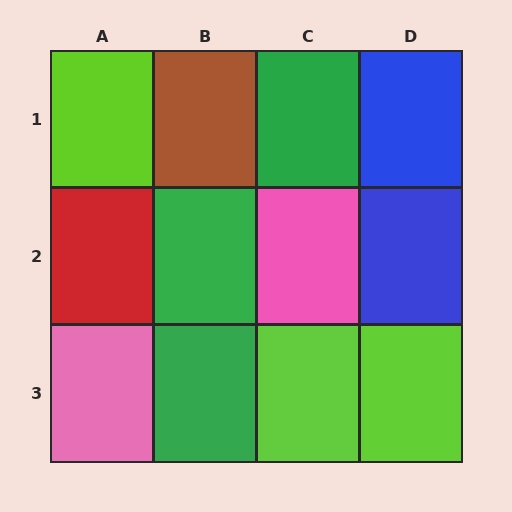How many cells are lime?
3 cells are lime.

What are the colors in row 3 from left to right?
Pink, green, lime, lime.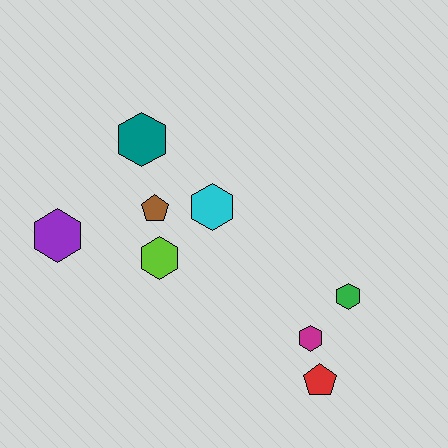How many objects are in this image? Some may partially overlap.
There are 8 objects.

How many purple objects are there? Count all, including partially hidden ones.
There is 1 purple object.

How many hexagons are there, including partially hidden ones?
There are 6 hexagons.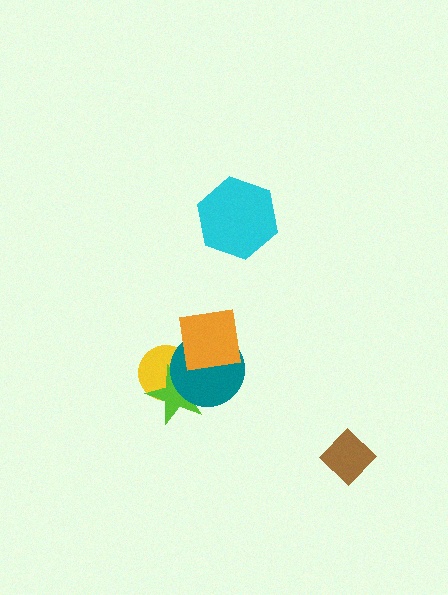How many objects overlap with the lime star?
2 objects overlap with the lime star.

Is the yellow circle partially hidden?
Yes, it is partially covered by another shape.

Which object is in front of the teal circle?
The orange square is in front of the teal circle.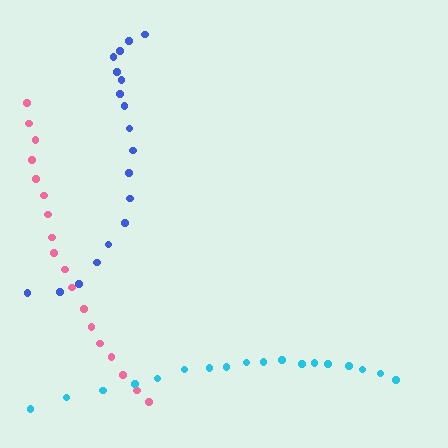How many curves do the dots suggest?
There are 3 distinct paths.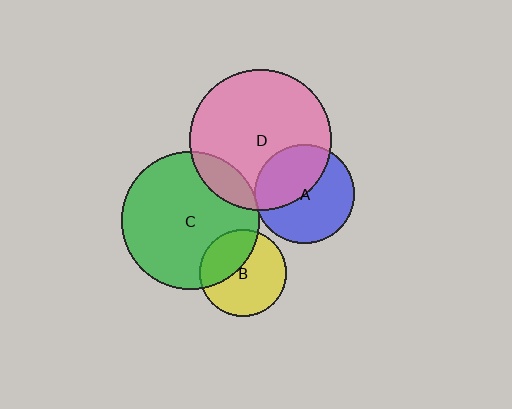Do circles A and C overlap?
Yes.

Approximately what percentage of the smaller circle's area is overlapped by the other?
Approximately 5%.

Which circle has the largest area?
Circle D (pink).